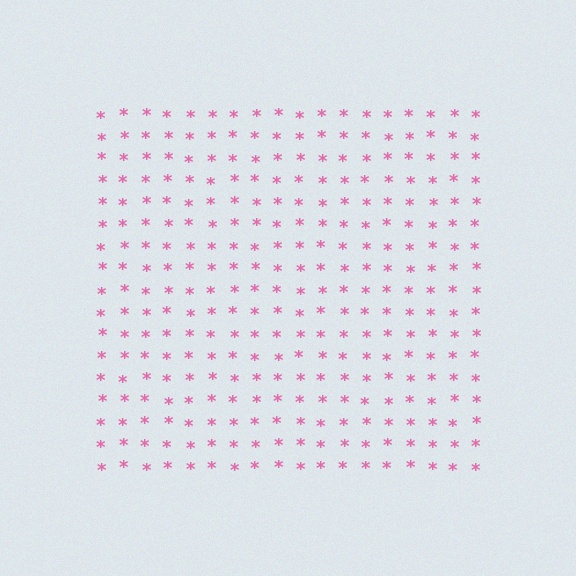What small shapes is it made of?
It is made of small asterisks.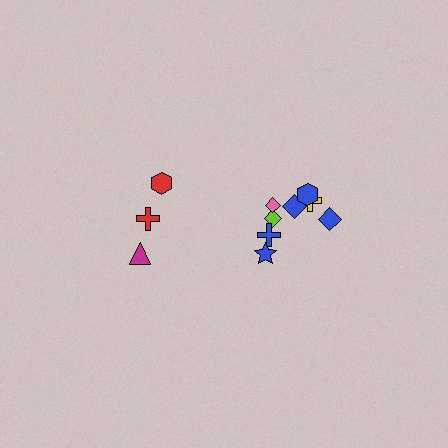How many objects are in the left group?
There are 3 objects.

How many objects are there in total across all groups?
There are 11 objects.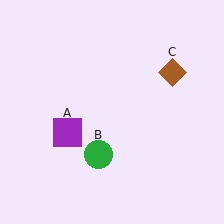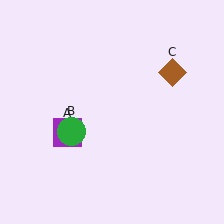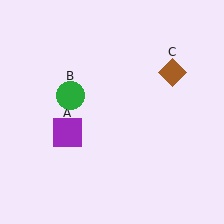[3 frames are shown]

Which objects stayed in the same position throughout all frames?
Purple square (object A) and brown diamond (object C) remained stationary.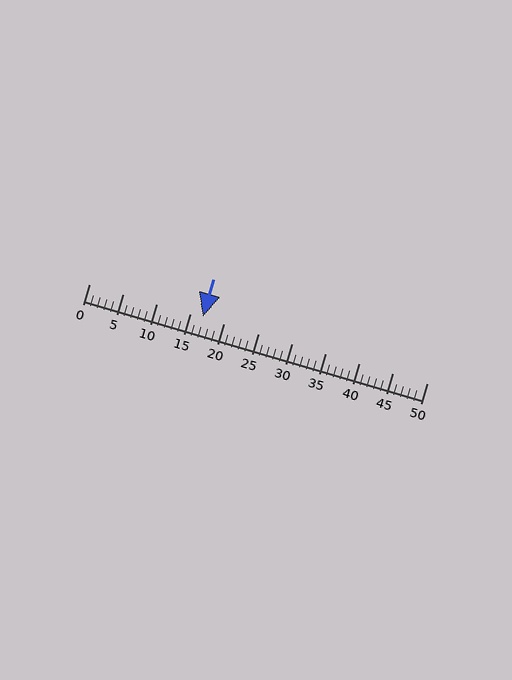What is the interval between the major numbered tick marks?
The major tick marks are spaced 5 units apart.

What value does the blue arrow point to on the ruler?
The blue arrow points to approximately 17.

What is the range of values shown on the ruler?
The ruler shows values from 0 to 50.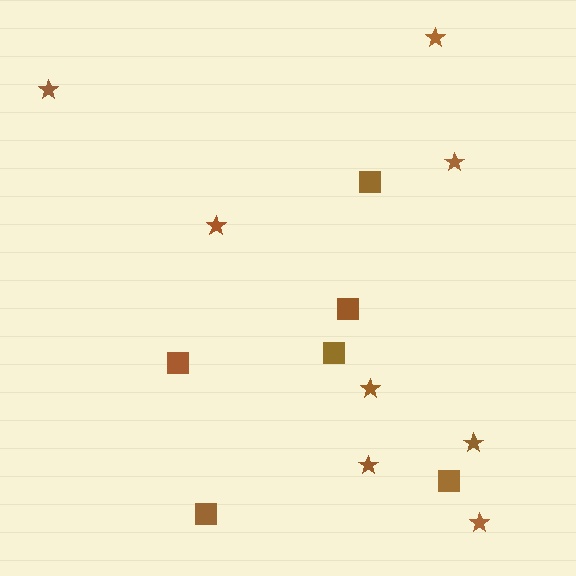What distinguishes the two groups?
There are 2 groups: one group of squares (6) and one group of stars (8).